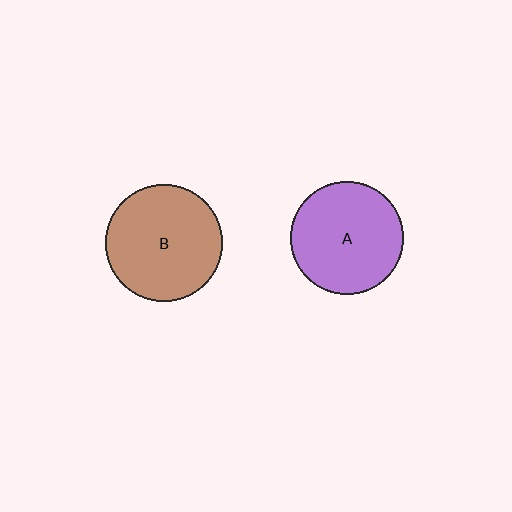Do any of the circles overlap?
No, none of the circles overlap.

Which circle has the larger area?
Circle B (brown).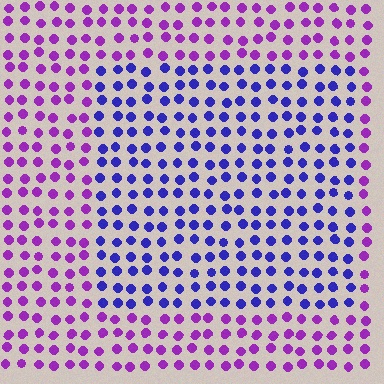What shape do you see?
I see a rectangle.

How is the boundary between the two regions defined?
The boundary is defined purely by a slight shift in hue (about 45 degrees). Spacing, size, and orientation are identical on both sides.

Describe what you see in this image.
The image is filled with small purple elements in a uniform arrangement. A rectangle-shaped region is visible where the elements are tinted to a slightly different hue, forming a subtle color boundary.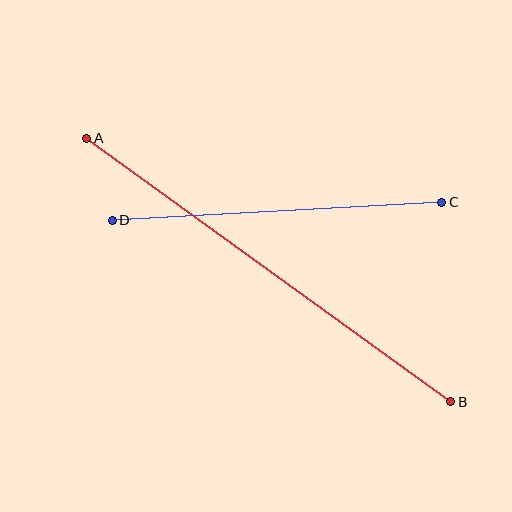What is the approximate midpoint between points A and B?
The midpoint is at approximately (269, 270) pixels.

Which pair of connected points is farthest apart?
Points A and B are farthest apart.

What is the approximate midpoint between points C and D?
The midpoint is at approximately (277, 211) pixels.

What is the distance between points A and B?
The distance is approximately 449 pixels.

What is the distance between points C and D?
The distance is approximately 330 pixels.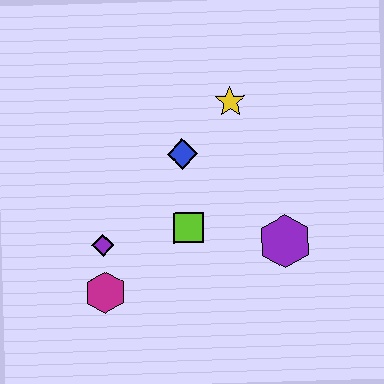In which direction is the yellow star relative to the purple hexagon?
The yellow star is above the purple hexagon.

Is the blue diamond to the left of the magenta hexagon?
No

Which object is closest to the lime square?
The blue diamond is closest to the lime square.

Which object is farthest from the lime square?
The yellow star is farthest from the lime square.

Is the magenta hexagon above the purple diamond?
No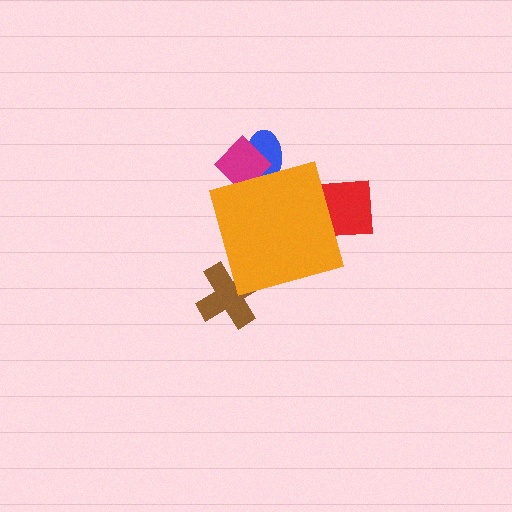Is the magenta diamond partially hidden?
Yes, the magenta diamond is partially hidden behind the orange diamond.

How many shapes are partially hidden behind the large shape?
4 shapes are partially hidden.